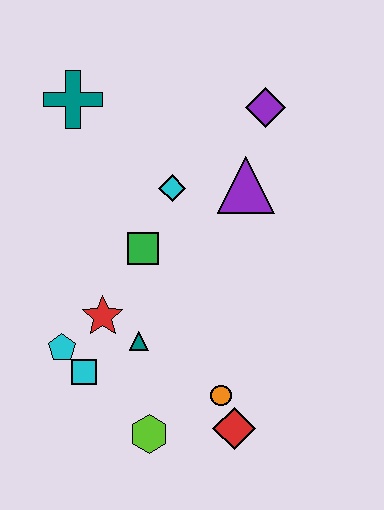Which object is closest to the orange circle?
The red diamond is closest to the orange circle.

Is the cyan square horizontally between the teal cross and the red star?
Yes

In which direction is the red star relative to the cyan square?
The red star is above the cyan square.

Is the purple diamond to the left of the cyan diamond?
No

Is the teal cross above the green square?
Yes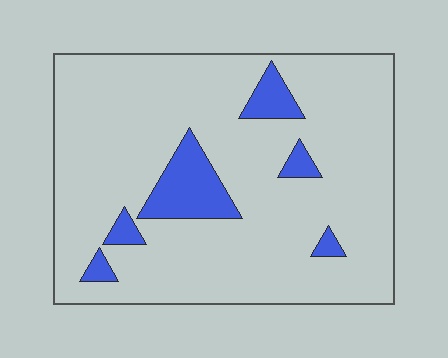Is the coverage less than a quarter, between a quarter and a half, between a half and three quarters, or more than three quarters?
Less than a quarter.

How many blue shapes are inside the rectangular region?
6.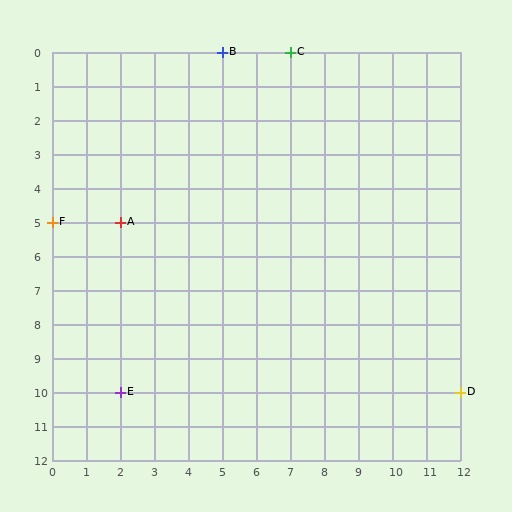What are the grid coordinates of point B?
Point B is at grid coordinates (5, 0).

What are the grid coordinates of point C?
Point C is at grid coordinates (7, 0).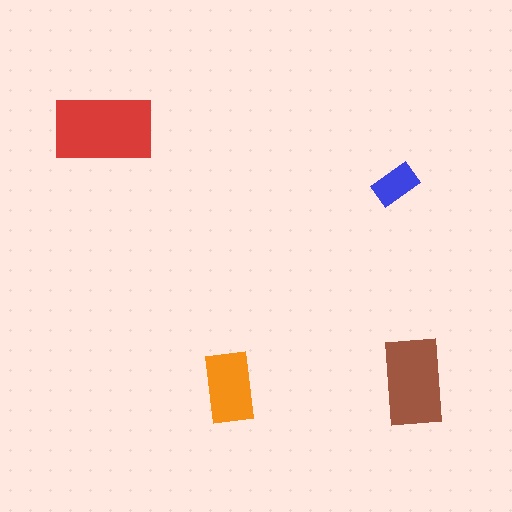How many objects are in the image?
There are 4 objects in the image.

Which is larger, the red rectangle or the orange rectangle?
The red one.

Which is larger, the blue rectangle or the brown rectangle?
The brown one.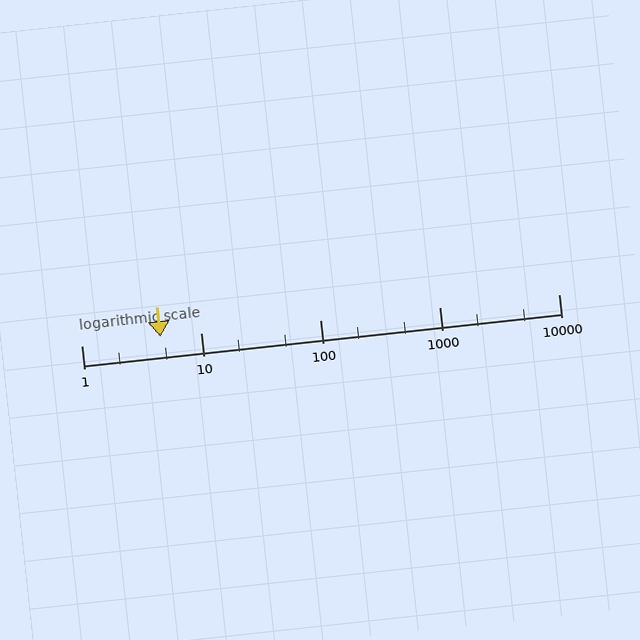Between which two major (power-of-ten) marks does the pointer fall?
The pointer is between 1 and 10.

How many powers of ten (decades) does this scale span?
The scale spans 4 decades, from 1 to 10000.